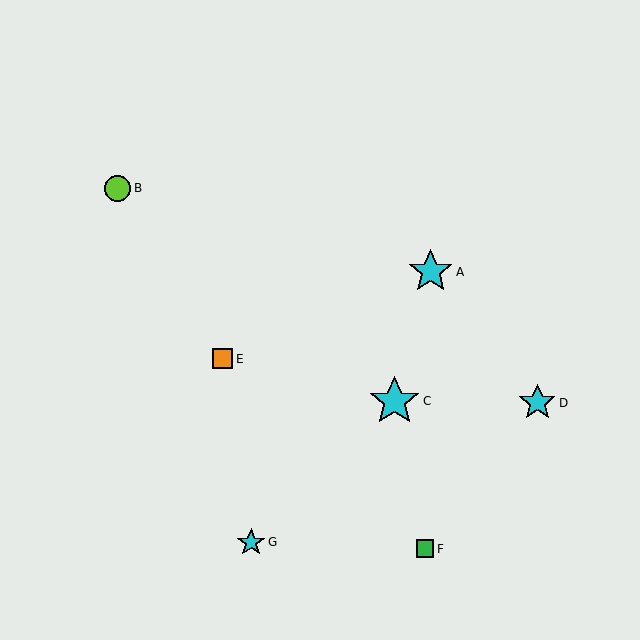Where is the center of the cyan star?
The center of the cyan star is at (431, 272).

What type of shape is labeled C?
Shape C is a cyan star.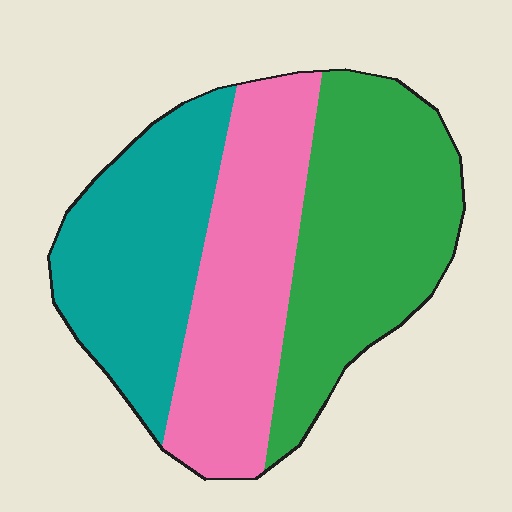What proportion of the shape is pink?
Pink covers 32% of the shape.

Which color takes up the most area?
Green, at roughly 35%.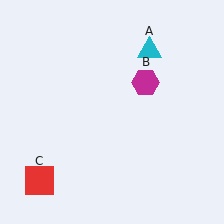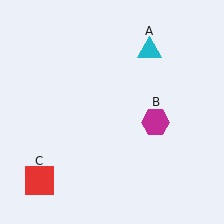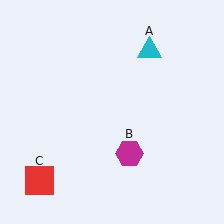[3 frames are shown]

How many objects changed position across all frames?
1 object changed position: magenta hexagon (object B).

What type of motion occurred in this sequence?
The magenta hexagon (object B) rotated clockwise around the center of the scene.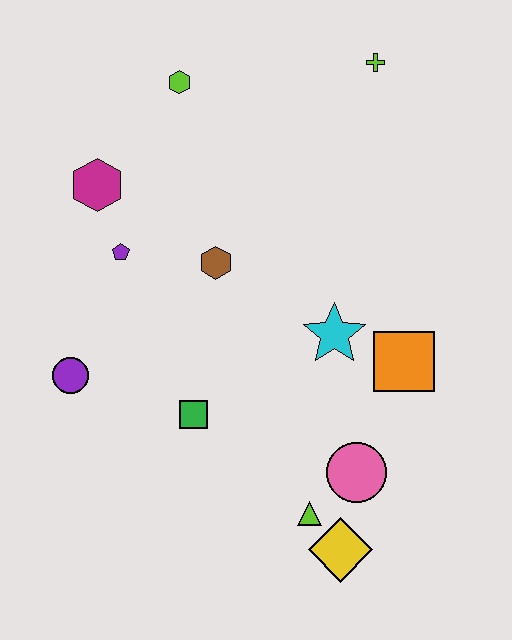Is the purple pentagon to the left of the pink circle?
Yes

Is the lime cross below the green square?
No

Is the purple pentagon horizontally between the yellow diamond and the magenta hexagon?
Yes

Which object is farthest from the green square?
The lime cross is farthest from the green square.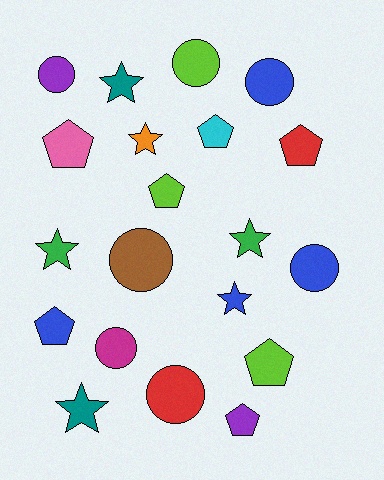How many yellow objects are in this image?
There are no yellow objects.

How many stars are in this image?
There are 6 stars.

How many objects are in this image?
There are 20 objects.